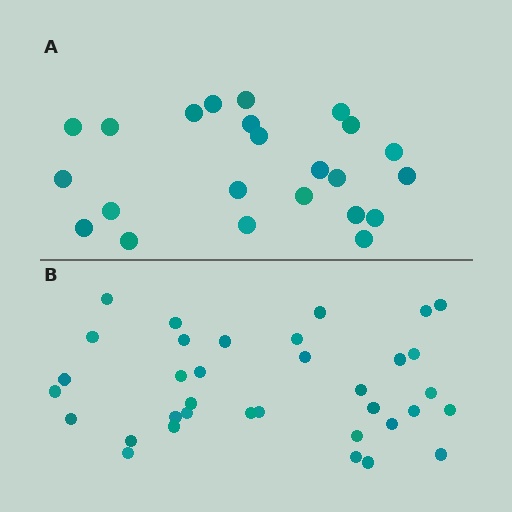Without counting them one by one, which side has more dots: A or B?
Region B (the bottom region) has more dots.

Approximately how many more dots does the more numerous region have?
Region B has roughly 12 or so more dots than region A.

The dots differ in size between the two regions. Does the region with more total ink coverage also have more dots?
No. Region A has more total ink coverage because its dots are larger, but region B actually contains more individual dots. Total area can be misleading — the number of items is what matters here.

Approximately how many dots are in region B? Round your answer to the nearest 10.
About 40 dots. (The exact count is 35, which rounds to 40.)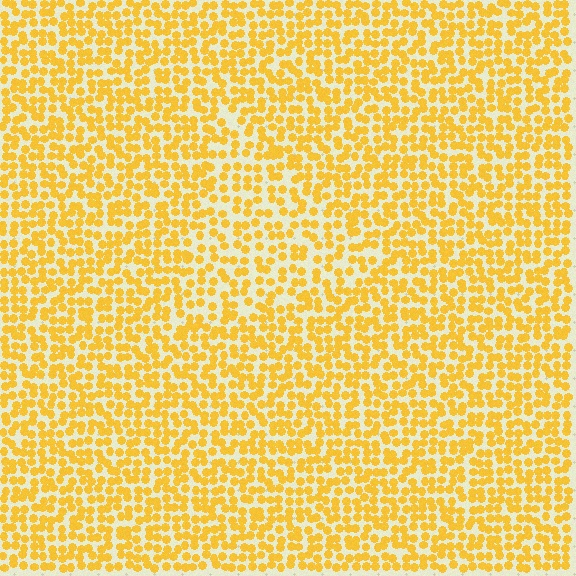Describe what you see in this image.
The image contains small yellow elements arranged at two different densities. A triangle-shaped region is visible where the elements are less densely packed than the surrounding area.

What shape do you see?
I see a triangle.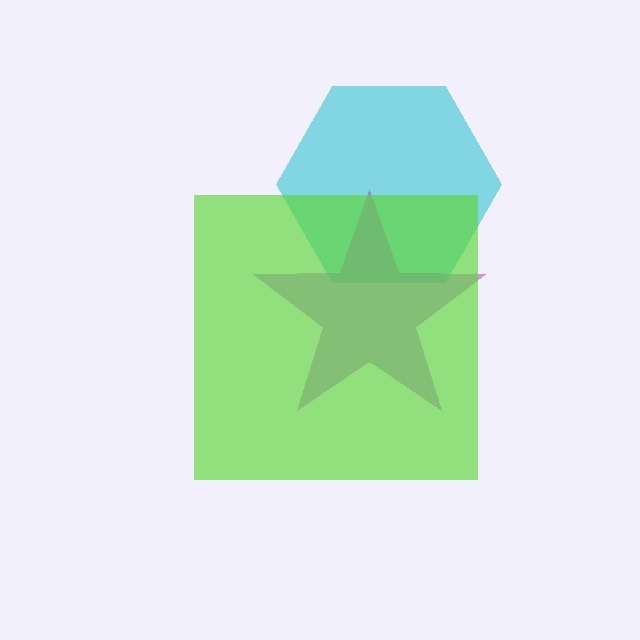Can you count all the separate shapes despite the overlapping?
Yes, there are 3 separate shapes.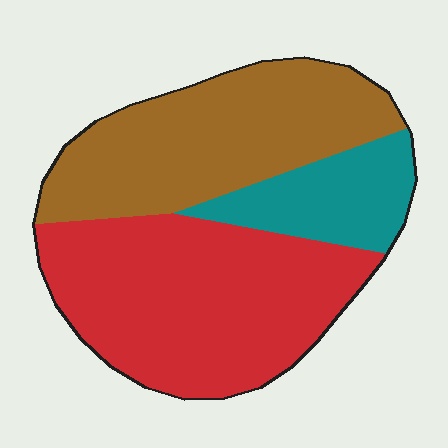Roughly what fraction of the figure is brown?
Brown takes up about three eighths (3/8) of the figure.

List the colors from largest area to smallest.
From largest to smallest: red, brown, teal.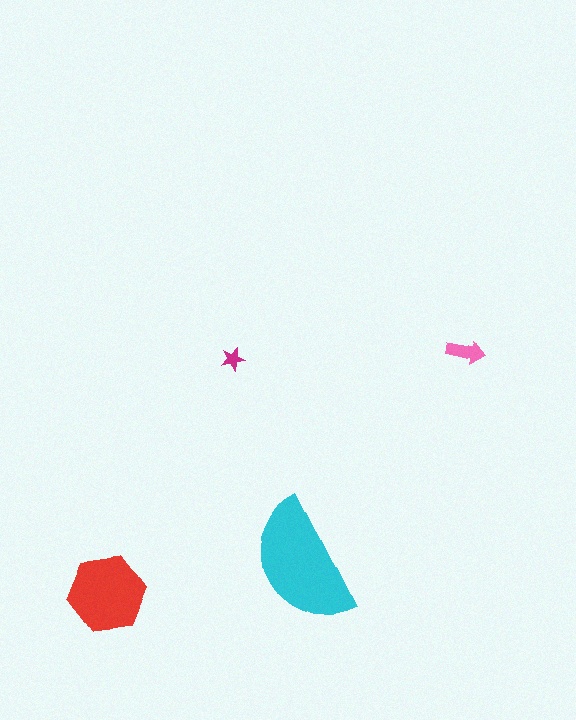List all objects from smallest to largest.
The magenta star, the pink arrow, the red hexagon, the cyan semicircle.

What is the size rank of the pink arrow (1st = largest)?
3rd.